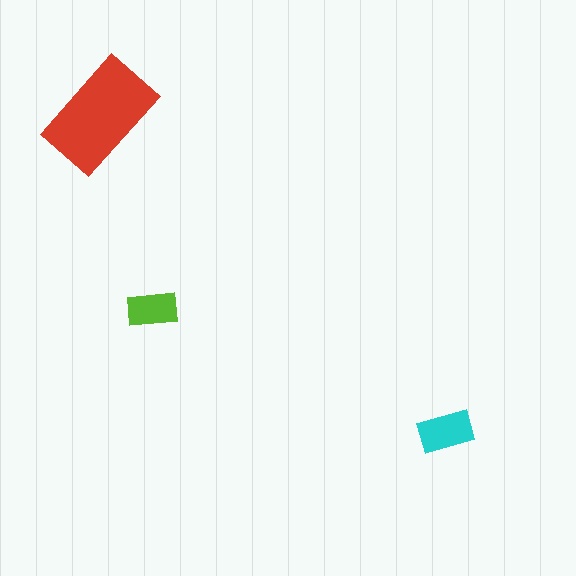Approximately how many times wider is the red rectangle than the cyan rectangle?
About 2 times wider.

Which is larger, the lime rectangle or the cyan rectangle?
The cyan one.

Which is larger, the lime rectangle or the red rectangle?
The red one.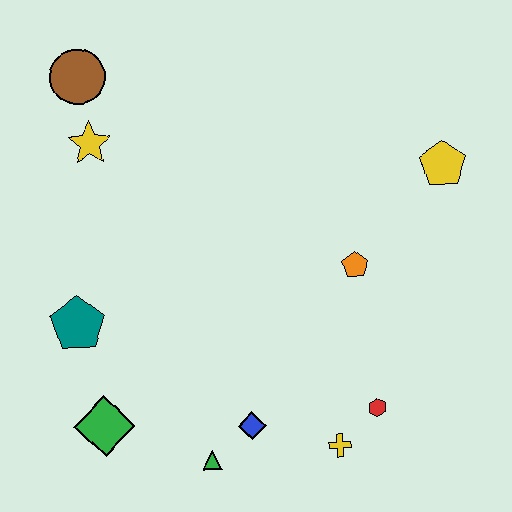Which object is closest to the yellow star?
The brown circle is closest to the yellow star.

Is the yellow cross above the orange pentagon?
No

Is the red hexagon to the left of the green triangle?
No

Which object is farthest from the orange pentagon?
The brown circle is farthest from the orange pentagon.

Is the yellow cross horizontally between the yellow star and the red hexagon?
Yes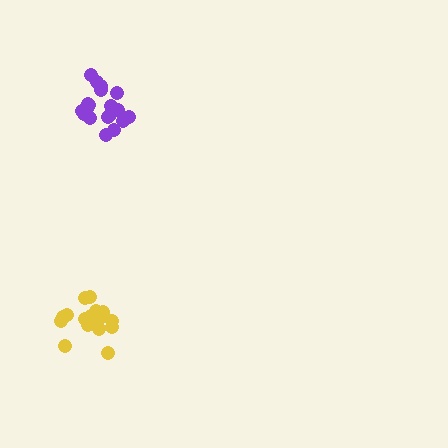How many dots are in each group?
Group 1: 19 dots, Group 2: 18 dots (37 total).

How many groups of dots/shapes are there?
There are 2 groups.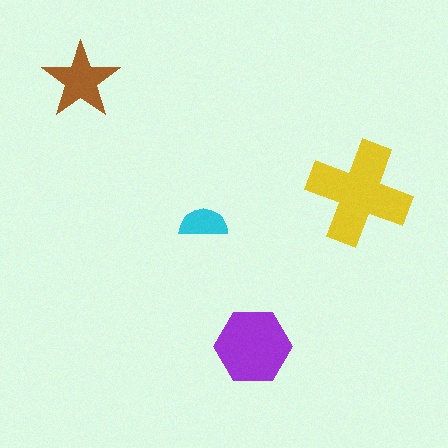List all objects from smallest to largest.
The cyan semicircle, the brown star, the purple hexagon, the yellow cross.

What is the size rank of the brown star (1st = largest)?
3rd.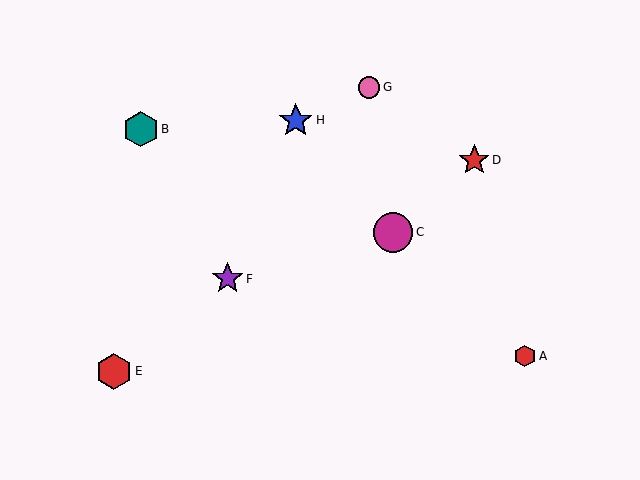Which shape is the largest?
The magenta circle (labeled C) is the largest.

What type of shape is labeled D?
Shape D is a red star.